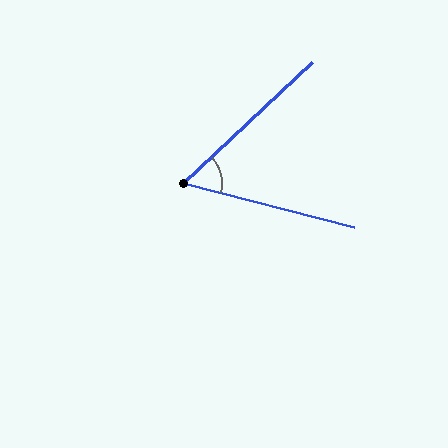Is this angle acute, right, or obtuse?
It is acute.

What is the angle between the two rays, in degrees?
Approximately 57 degrees.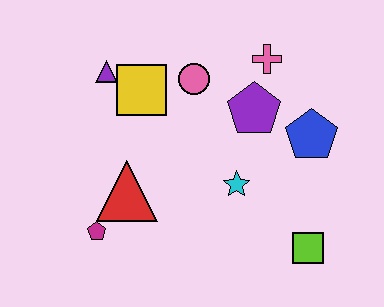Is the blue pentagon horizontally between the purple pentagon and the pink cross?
No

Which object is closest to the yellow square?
The purple triangle is closest to the yellow square.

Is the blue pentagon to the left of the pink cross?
No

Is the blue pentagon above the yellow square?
No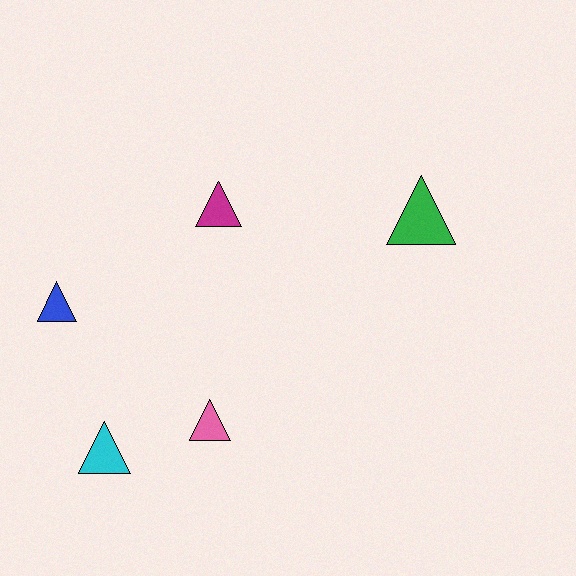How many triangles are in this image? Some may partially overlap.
There are 5 triangles.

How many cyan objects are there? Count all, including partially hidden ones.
There is 1 cyan object.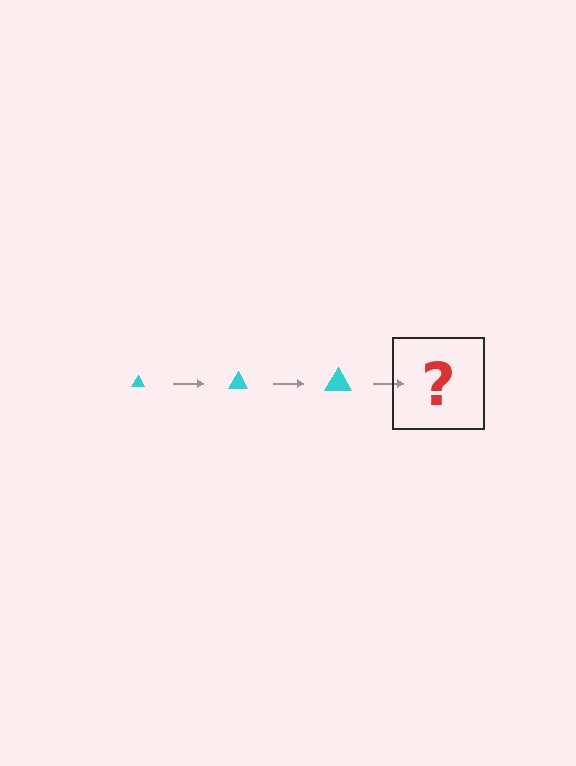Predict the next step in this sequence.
The next step is a cyan triangle, larger than the previous one.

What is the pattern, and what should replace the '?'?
The pattern is that the triangle gets progressively larger each step. The '?' should be a cyan triangle, larger than the previous one.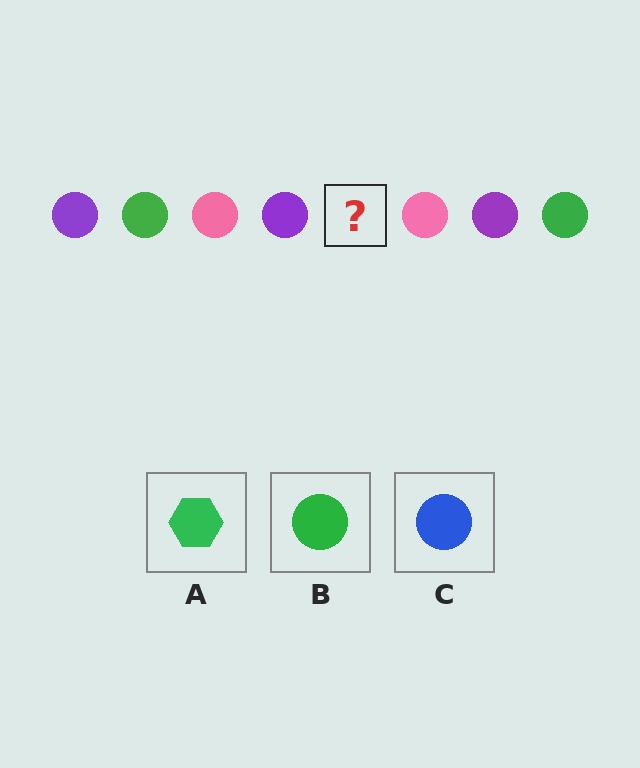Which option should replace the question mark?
Option B.